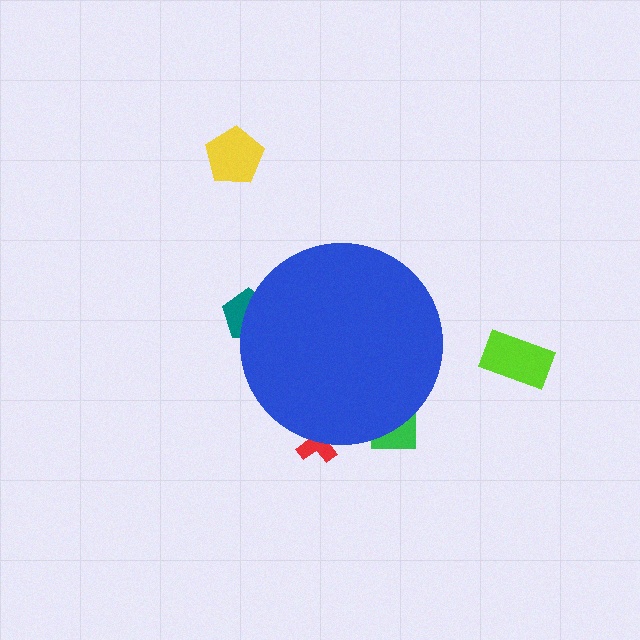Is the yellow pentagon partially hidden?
No, the yellow pentagon is fully visible.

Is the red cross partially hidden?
Yes, the red cross is partially hidden behind the blue circle.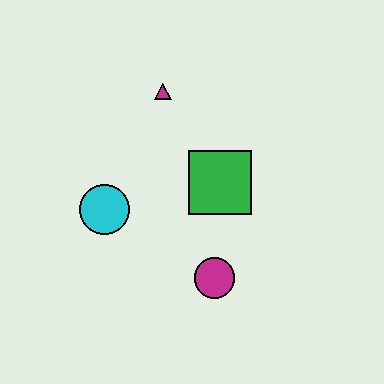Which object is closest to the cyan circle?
The green square is closest to the cyan circle.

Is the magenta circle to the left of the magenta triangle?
No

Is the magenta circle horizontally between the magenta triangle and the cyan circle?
No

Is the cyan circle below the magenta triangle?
Yes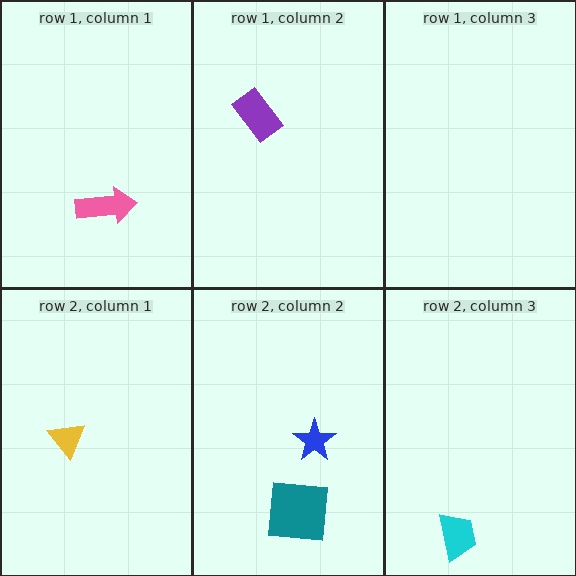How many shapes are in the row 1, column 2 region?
1.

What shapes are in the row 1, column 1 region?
The pink arrow.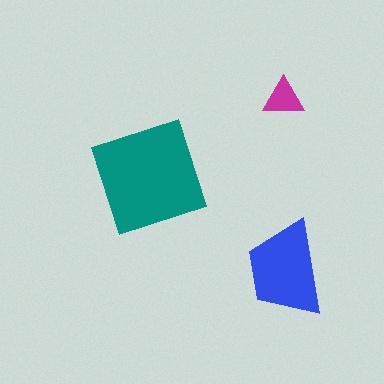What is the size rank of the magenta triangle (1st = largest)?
3rd.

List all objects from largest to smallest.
The teal diamond, the blue trapezoid, the magenta triangle.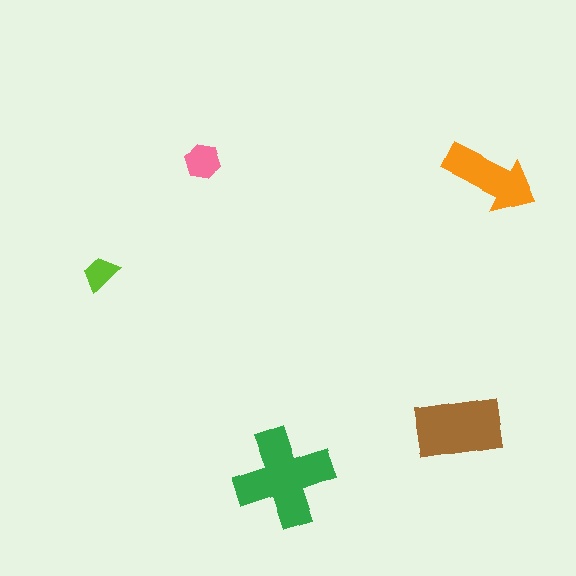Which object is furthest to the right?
The orange arrow is rightmost.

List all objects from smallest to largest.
The lime trapezoid, the pink hexagon, the orange arrow, the brown rectangle, the green cross.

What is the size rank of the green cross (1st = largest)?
1st.